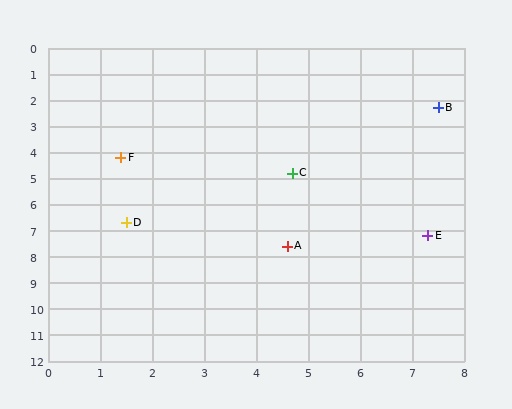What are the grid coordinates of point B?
Point B is at approximately (7.5, 2.3).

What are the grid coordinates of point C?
Point C is at approximately (4.7, 4.8).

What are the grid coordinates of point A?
Point A is at approximately (4.6, 7.6).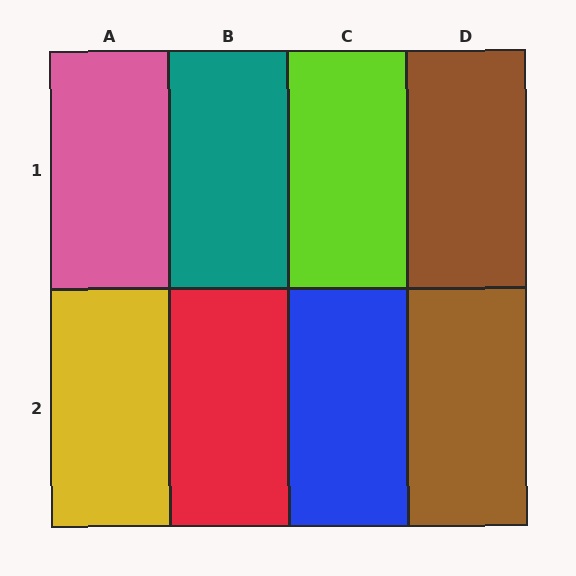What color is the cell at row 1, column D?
Brown.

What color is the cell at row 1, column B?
Teal.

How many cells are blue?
1 cell is blue.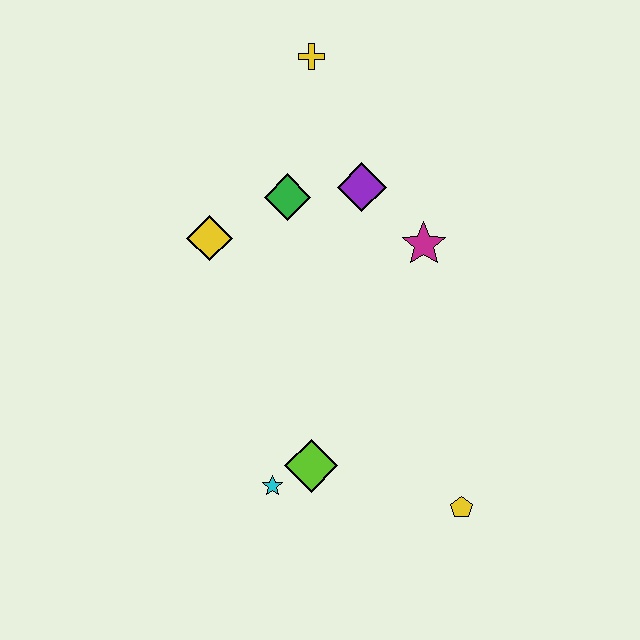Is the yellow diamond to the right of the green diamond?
No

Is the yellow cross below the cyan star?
No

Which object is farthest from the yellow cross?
The yellow pentagon is farthest from the yellow cross.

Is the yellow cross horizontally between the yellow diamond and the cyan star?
No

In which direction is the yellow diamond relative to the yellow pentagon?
The yellow diamond is above the yellow pentagon.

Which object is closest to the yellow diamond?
The green diamond is closest to the yellow diamond.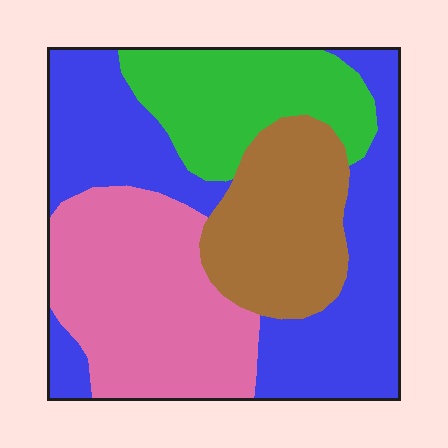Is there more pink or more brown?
Pink.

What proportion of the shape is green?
Green covers 18% of the shape.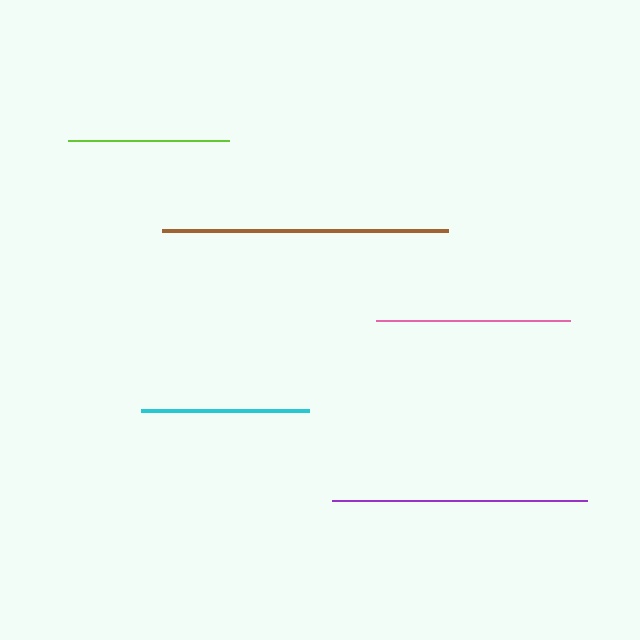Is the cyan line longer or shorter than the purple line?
The purple line is longer than the cyan line.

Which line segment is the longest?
The brown line is the longest at approximately 286 pixels.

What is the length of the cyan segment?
The cyan segment is approximately 168 pixels long.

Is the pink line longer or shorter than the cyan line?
The pink line is longer than the cyan line.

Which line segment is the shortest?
The lime line is the shortest at approximately 161 pixels.